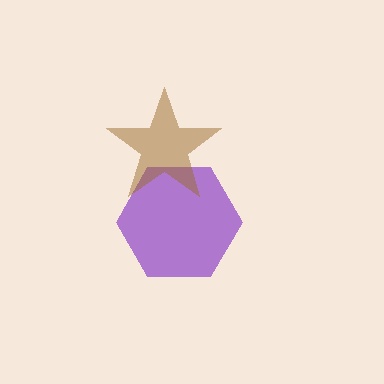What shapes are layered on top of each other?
The layered shapes are: a purple hexagon, a brown star.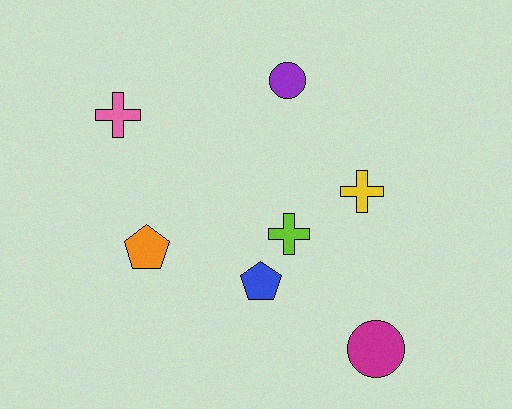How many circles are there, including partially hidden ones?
There are 2 circles.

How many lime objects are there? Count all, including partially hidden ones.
There is 1 lime object.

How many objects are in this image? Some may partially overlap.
There are 7 objects.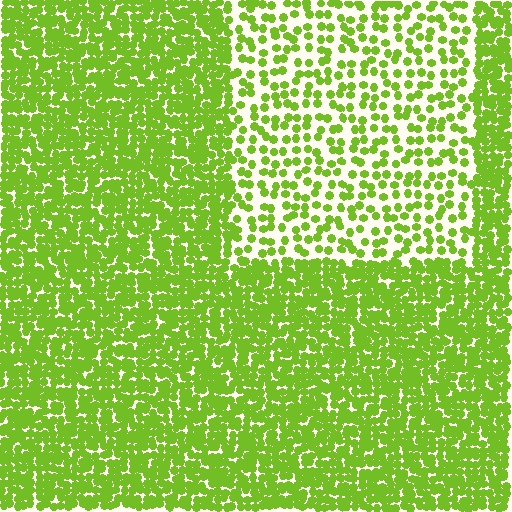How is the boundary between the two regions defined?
The boundary is defined by a change in element density (approximately 2.4x ratio). All elements are the same color, size, and shape.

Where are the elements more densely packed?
The elements are more densely packed outside the rectangle boundary.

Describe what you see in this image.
The image contains small lime elements arranged at two different densities. A rectangle-shaped region is visible where the elements are less densely packed than the surrounding area.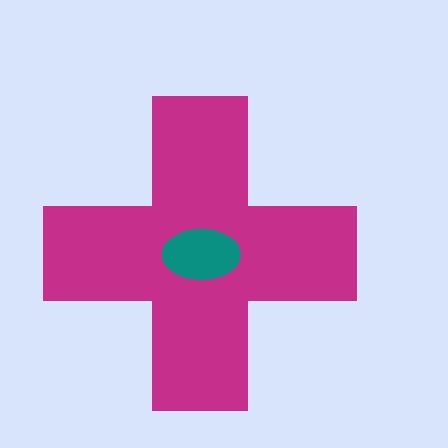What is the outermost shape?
The magenta cross.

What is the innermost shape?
The teal ellipse.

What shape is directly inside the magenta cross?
The teal ellipse.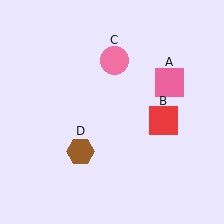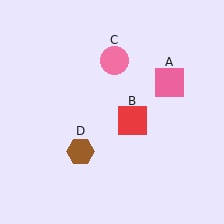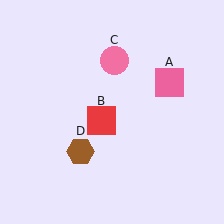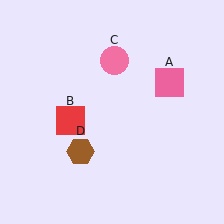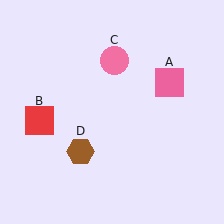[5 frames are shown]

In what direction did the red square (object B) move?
The red square (object B) moved left.